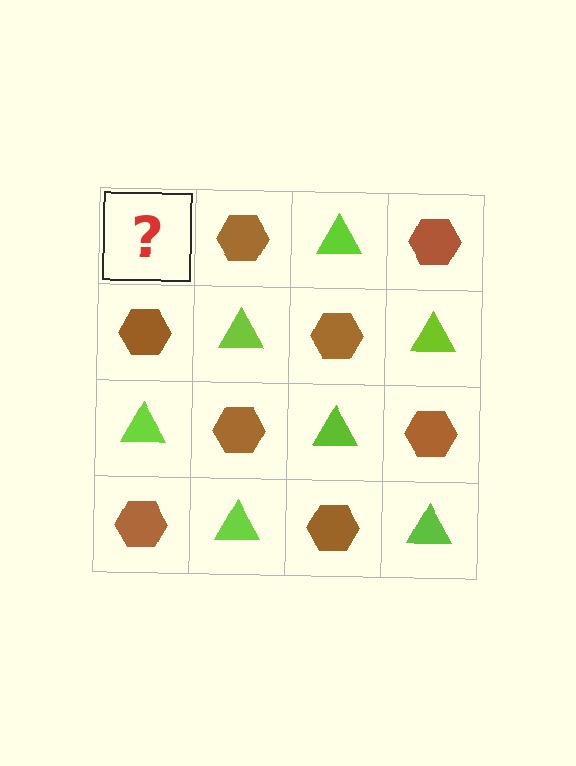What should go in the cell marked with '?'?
The missing cell should contain a lime triangle.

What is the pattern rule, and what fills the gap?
The rule is that it alternates lime triangle and brown hexagon in a checkerboard pattern. The gap should be filled with a lime triangle.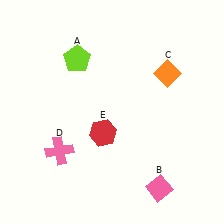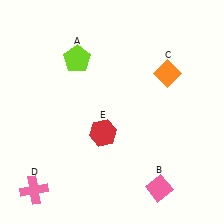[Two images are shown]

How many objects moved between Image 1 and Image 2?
1 object moved between the two images.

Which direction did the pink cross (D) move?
The pink cross (D) moved down.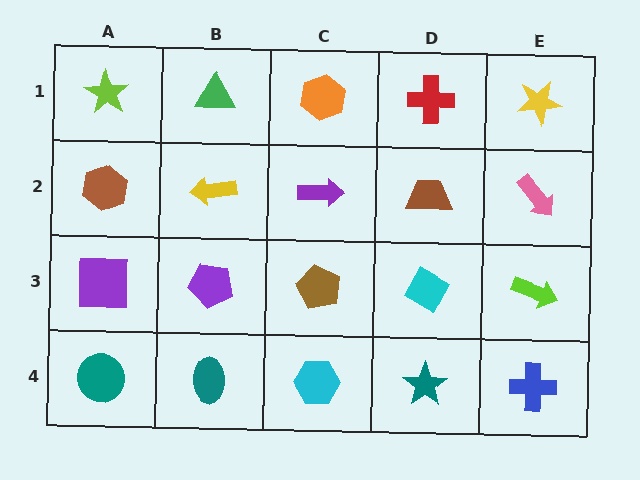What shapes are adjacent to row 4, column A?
A purple square (row 3, column A), a teal ellipse (row 4, column B).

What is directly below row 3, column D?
A teal star.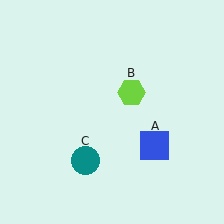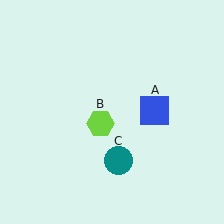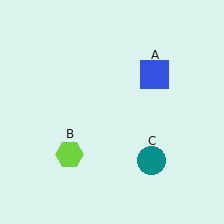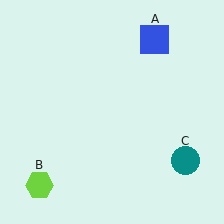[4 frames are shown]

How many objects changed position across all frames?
3 objects changed position: blue square (object A), lime hexagon (object B), teal circle (object C).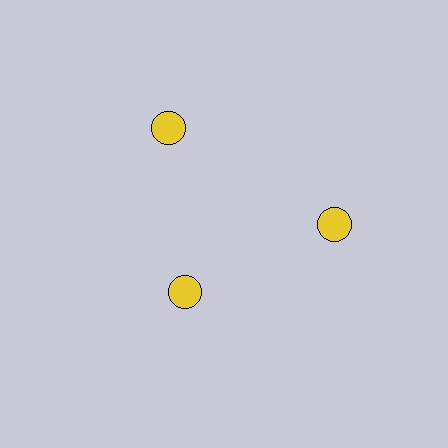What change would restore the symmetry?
The symmetry would be restored by moving it outward, back onto the ring so that all 3 circles sit at equal angles and equal distance from the center.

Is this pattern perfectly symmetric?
No. The 3 yellow circles are arranged in a ring, but one element near the 7 o'clock position is pulled inward toward the center, breaking the 3-fold rotational symmetry.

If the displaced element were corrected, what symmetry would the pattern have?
It would have 3-fold rotational symmetry — the pattern would map onto itself every 120 degrees.